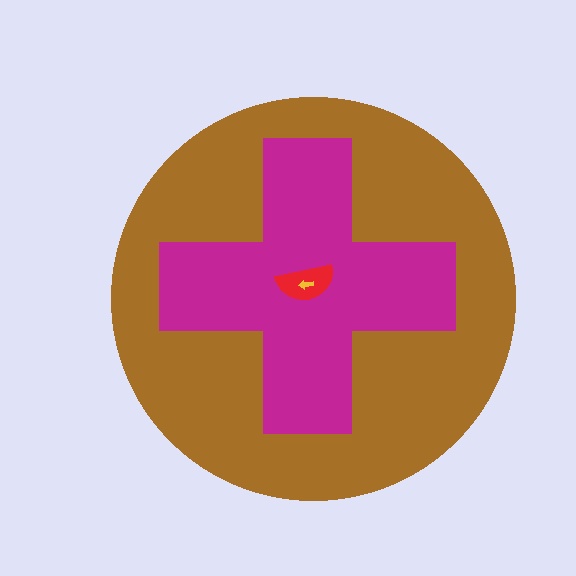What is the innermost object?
The yellow arrow.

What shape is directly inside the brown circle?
The magenta cross.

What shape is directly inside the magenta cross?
The red semicircle.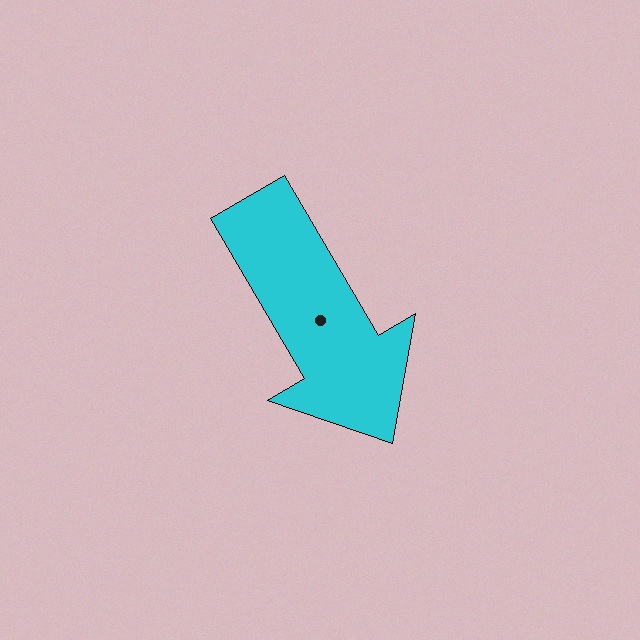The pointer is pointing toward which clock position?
Roughly 5 o'clock.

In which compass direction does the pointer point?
Southeast.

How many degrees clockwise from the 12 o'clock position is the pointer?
Approximately 149 degrees.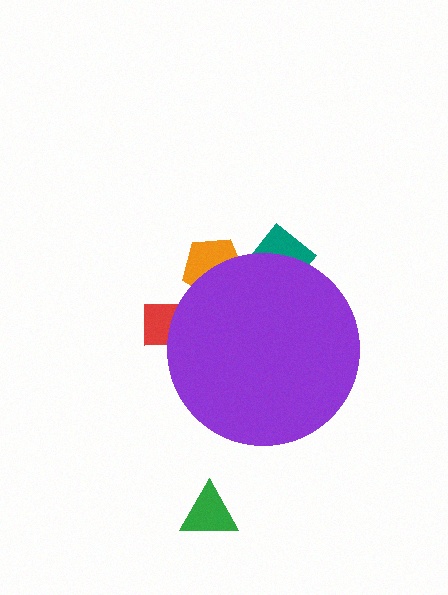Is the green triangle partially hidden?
No, the green triangle is fully visible.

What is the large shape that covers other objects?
A purple circle.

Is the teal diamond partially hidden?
Yes, the teal diamond is partially hidden behind the purple circle.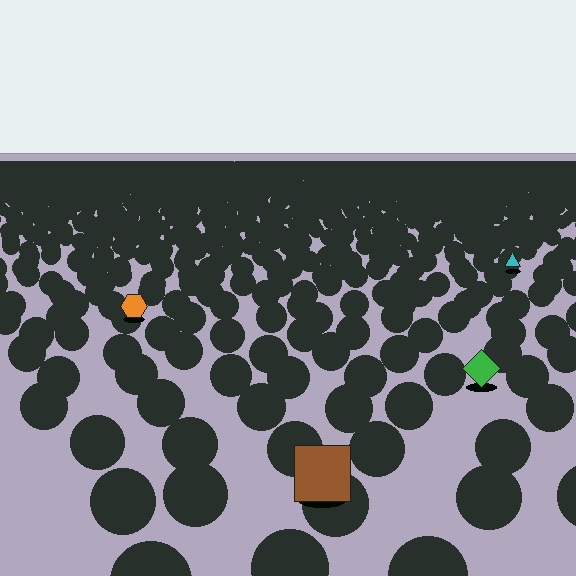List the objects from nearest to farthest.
From nearest to farthest: the brown square, the green diamond, the orange hexagon, the cyan triangle.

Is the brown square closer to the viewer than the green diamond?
Yes. The brown square is closer — you can tell from the texture gradient: the ground texture is coarser near it.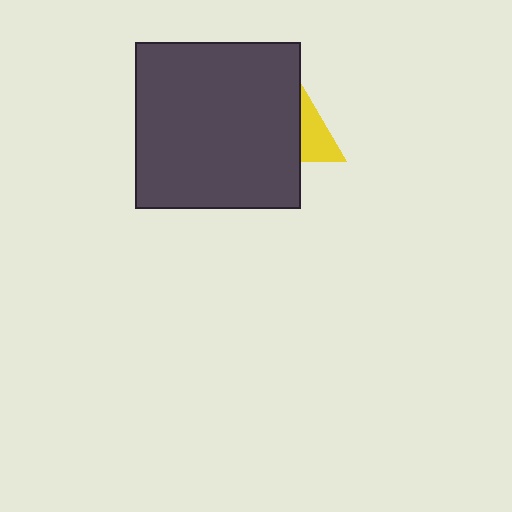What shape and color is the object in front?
The object in front is a dark gray square.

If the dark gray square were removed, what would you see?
You would see the complete yellow triangle.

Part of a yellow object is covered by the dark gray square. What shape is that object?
It is a triangle.